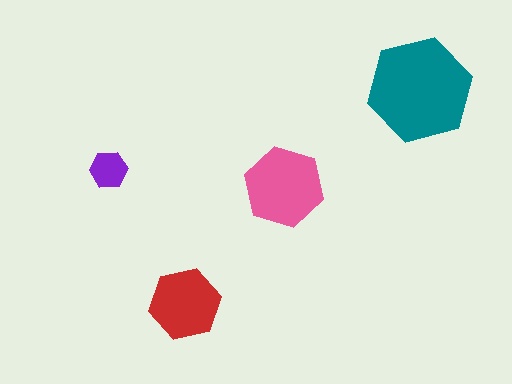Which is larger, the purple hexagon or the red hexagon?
The red one.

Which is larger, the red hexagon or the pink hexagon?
The pink one.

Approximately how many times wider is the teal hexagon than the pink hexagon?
About 1.5 times wider.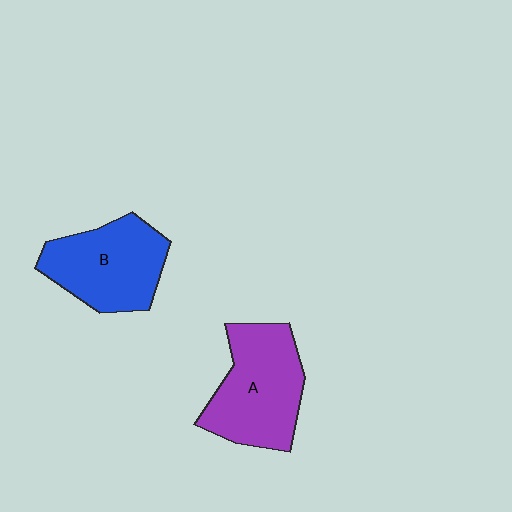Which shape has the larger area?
Shape A (purple).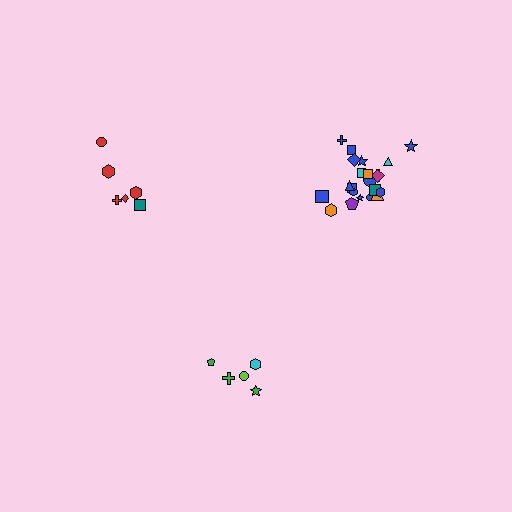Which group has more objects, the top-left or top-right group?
The top-right group.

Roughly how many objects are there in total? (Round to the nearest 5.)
Roughly 35 objects in total.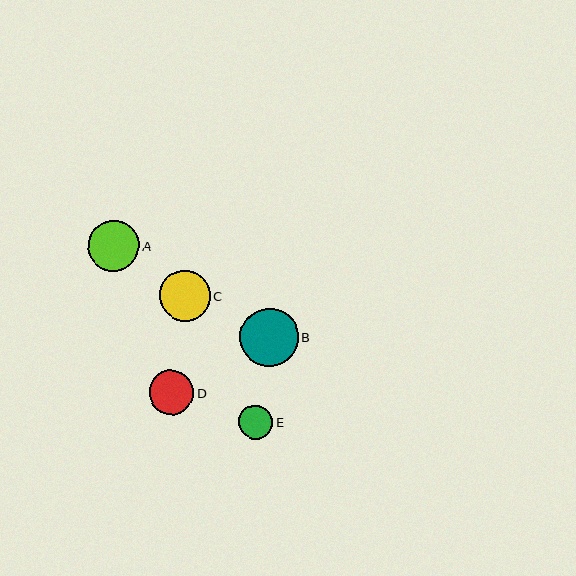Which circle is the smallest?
Circle E is the smallest with a size of approximately 34 pixels.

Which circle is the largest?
Circle B is the largest with a size of approximately 58 pixels.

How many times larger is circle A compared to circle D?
Circle A is approximately 1.2 times the size of circle D.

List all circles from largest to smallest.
From largest to smallest: B, A, C, D, E.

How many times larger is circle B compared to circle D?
Circle B is approximately 1.3 times the size of circle D.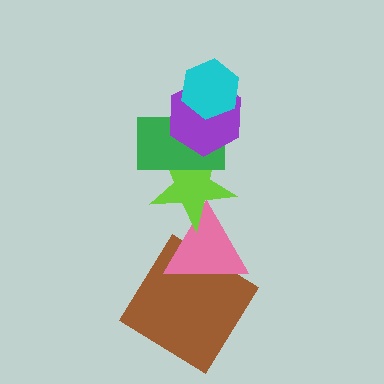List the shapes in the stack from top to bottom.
From top to bottom: the cyan hexagon, the purple hexagon, the green rectangle, the lime star, the pink triangle, the brown diamond.